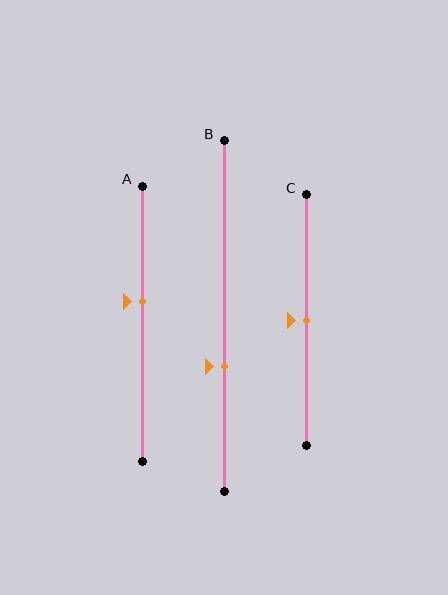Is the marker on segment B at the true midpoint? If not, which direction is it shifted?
No, the marker on segment B is shifted downward by about 14% of the segment length.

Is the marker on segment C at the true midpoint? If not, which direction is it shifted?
Yes, the marker on segment C is at the true midpoint.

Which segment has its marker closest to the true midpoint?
Segment C has its marker closest to the true midpoint.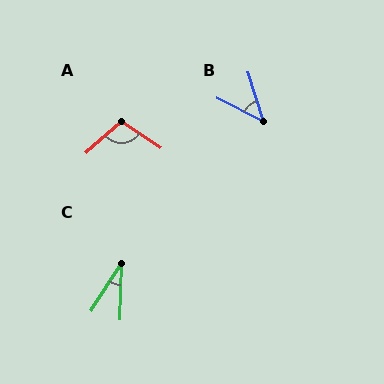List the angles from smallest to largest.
C (30°), B (46°), A (105°).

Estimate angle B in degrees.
Approximately 46 degrees.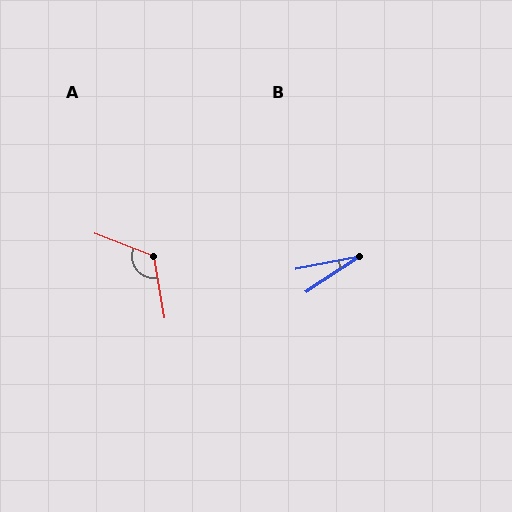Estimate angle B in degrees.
Approximately 22 degrees.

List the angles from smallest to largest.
B (22°), A (121°).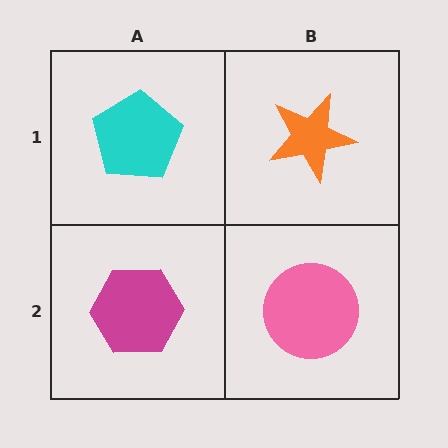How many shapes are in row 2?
2 shapes.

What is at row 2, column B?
A pink circle.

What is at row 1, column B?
An orange star.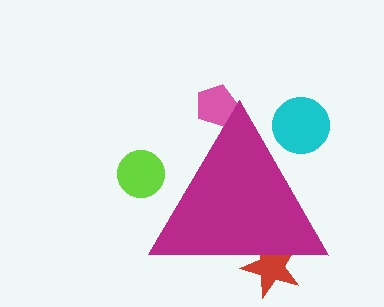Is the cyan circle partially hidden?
Yes, the cyan circle is partially hidden behind the magenta triangle.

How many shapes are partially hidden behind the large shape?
4 shapes are partially hidden.